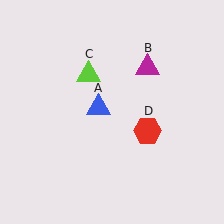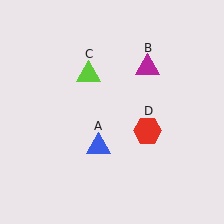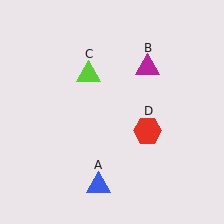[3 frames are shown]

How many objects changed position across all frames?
1 object changed position: blue triangle (object A).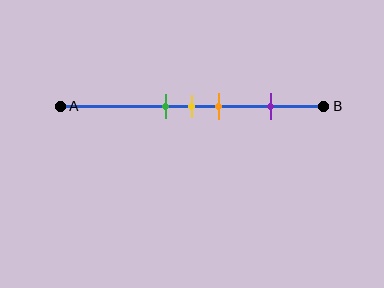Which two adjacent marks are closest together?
The green and yellow marks are the closest adjacent pair.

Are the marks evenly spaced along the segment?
No, the marks are not evenly spaced.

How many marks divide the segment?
There are 4 marks dividing the segment.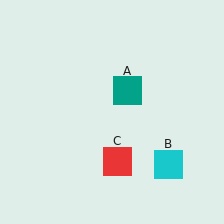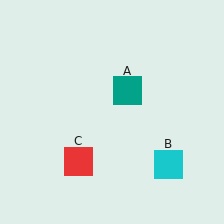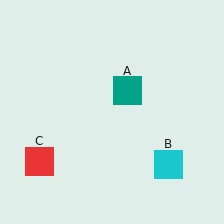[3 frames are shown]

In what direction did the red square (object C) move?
The red square (object C) moved left.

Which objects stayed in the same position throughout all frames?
Teal square (object A) and cyan square (object B) remained stationary.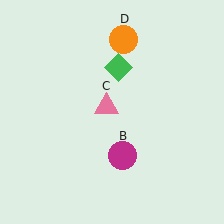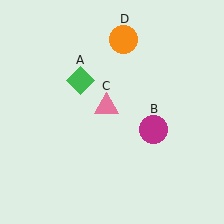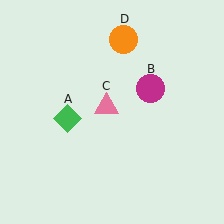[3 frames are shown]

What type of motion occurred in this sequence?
The green diamond (object A), magenta circle (object B) rotated counterclockwise around the center of the scene.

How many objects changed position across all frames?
2 objects changed position: green diamond (object A), magenta circle (object B).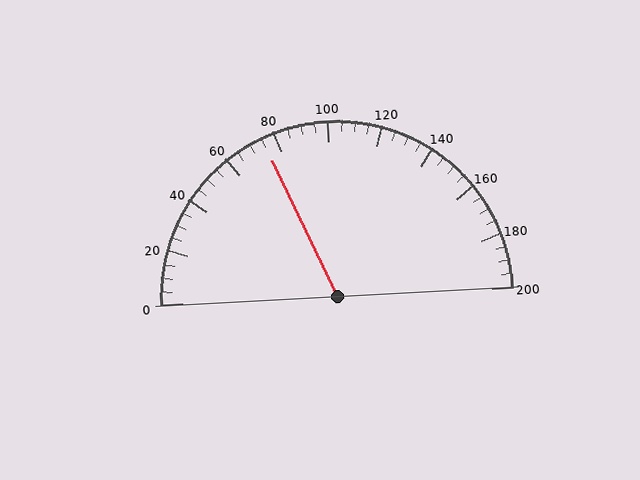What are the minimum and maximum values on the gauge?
The gauge ranges from 0 to 200.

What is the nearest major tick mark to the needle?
The nearest major tick mark is 80.